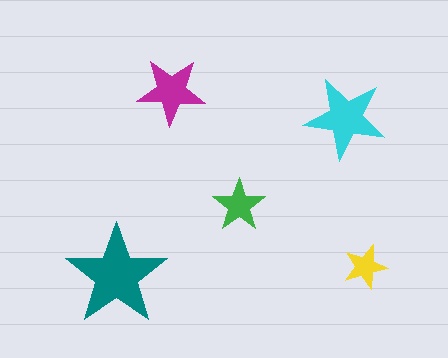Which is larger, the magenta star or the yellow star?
The magenta one.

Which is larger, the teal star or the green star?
The teal one.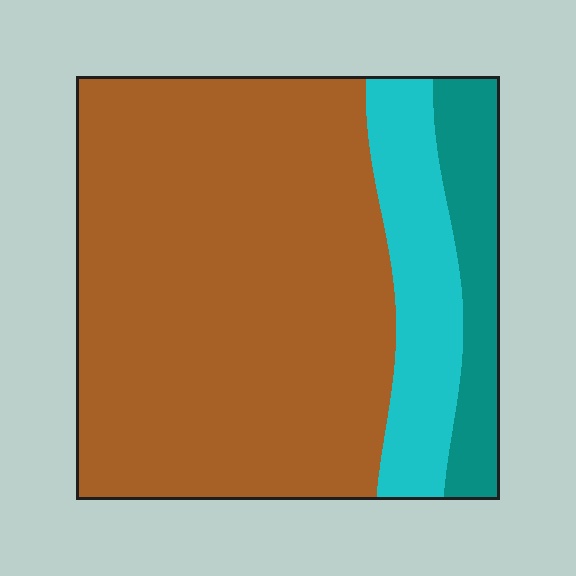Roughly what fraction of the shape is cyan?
Cyan covers 16% of the shape.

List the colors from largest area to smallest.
From largest to smallest: brown, cyan, teal.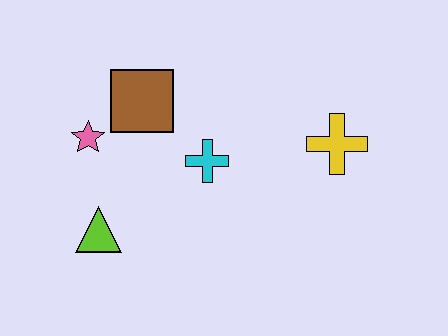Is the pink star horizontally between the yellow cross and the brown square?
No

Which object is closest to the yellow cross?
The cyan cross is closest to the yellow cross.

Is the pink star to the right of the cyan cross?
No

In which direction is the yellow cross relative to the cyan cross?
The yellow cross is to the right of the cyan cross.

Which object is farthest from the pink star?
The yellow cross is farthest from the pink star.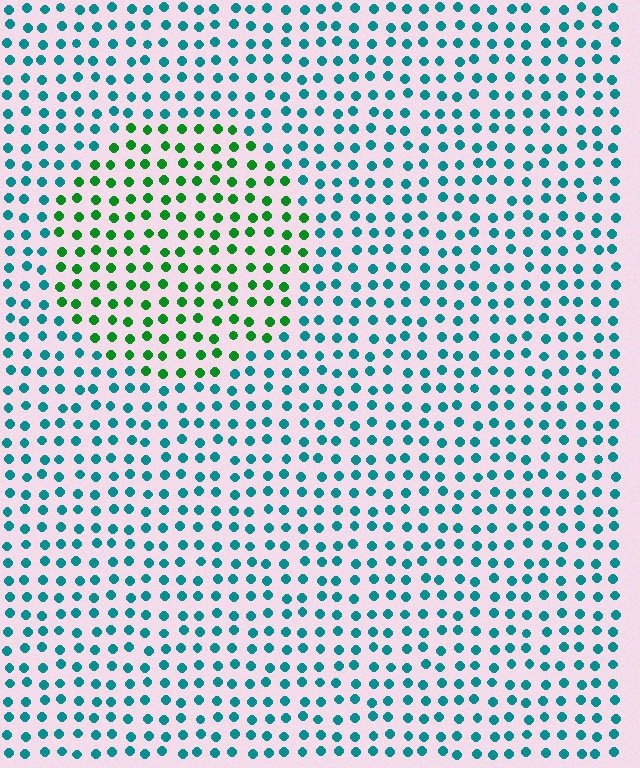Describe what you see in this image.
The image is filled with small teal elements in a uniform arrangement. A circle-shaped region is visible where the elements are tinted to a slightly different hue, forming a subtle color boundary.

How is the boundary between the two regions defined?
The boundary is defined purely by a slight shift in hue (about 51 degrees). Spacing, size, and orientation are identical on both sides.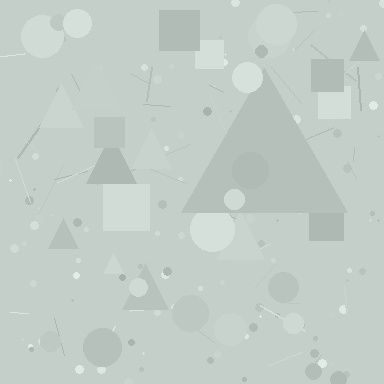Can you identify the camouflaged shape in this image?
The camouflaged shape is a triangle.